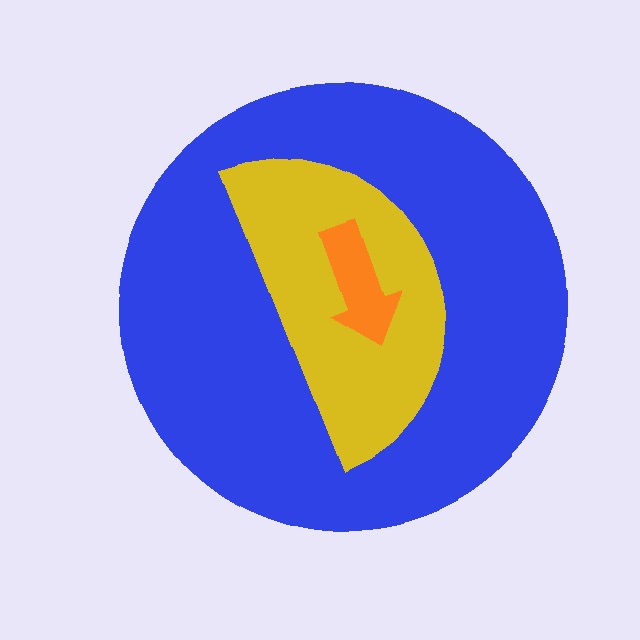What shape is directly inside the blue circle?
The yellow semicircle.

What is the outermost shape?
The blue circle.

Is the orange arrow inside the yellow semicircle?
Yes.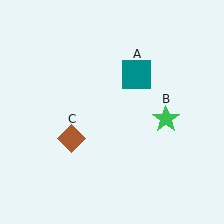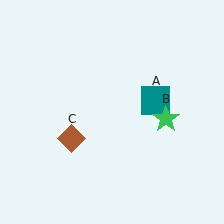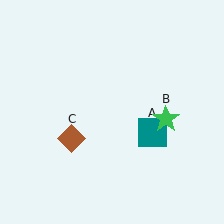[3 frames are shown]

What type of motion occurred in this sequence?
The teal square (object A) rotated clockwise around the center of the scene.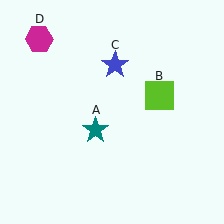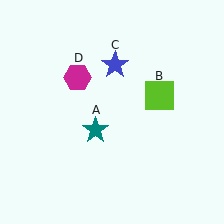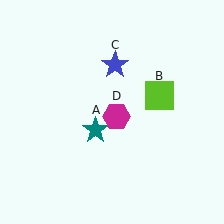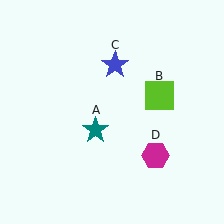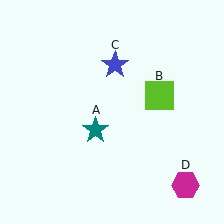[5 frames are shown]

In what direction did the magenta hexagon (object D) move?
The magenta hexagon (object D) moved down and to the right.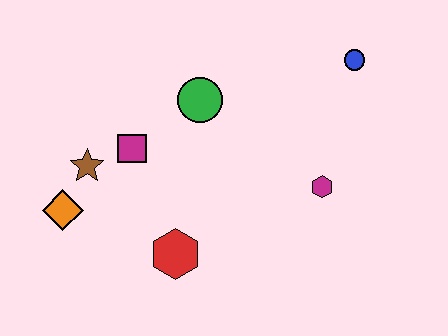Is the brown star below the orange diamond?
No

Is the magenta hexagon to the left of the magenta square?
No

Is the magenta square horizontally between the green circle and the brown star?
Yes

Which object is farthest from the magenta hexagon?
The orange diamond is farthest from the magenta hexagon.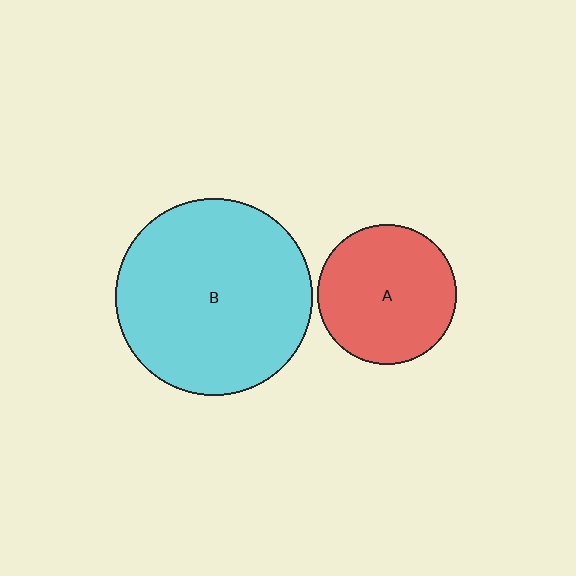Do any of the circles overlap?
No, none of the circles overlap.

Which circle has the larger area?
Circle B (cyan).